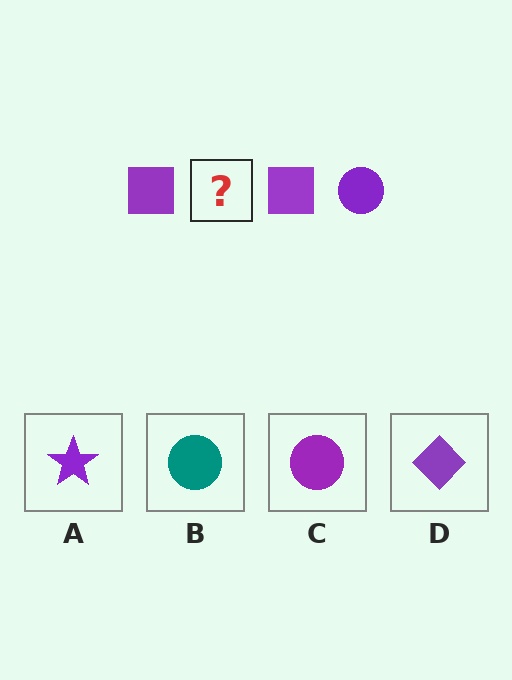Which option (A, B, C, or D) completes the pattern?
C.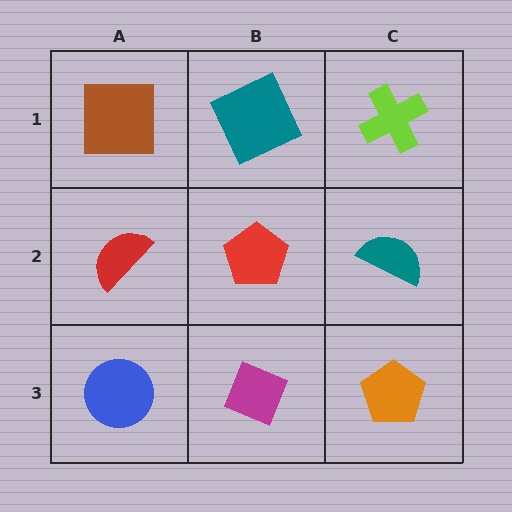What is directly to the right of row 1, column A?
A teal square.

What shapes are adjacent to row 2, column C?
A lime cross (row 1, column C), an orange pentagon (row 3, column C), a red pentagon (row 2, column B).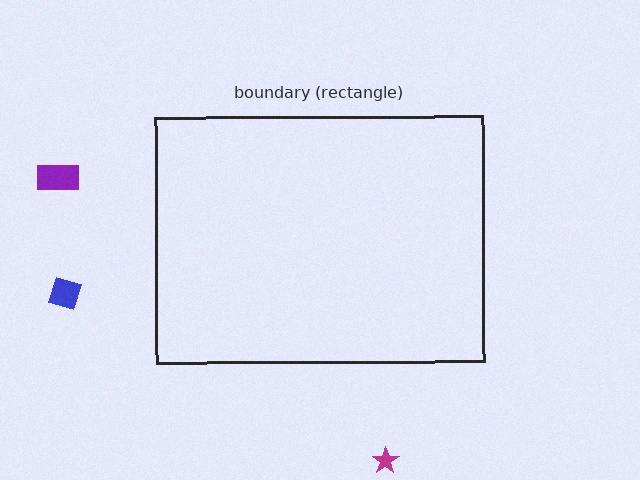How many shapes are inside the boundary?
0 inside, 3 outside.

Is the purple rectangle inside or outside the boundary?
Outside.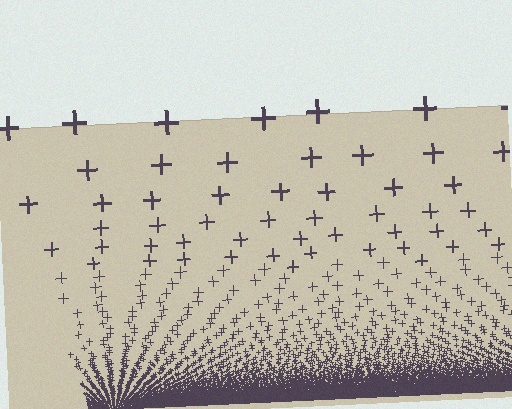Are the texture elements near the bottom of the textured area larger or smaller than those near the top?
Smaller. The gradient is inverted — elements near the bottom are smaller and denser.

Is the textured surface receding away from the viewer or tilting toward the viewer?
The surface appears to tilt toward the viewer. Texture elements get larger and sparser toward the top.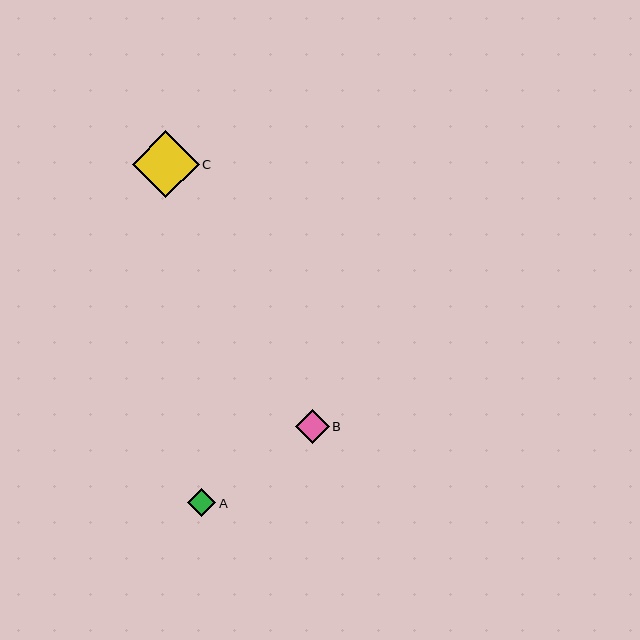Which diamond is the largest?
Diamond C is the largest with a size of approximately 67 pixels.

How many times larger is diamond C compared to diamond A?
Diamond C is approximately 2.4 times the size of diamond A.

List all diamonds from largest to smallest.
From largest to smallest: C, B, A.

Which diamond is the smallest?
Diamond A is the smallest with a size of approximately 28 pixels.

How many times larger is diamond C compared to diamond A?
Diamond C is approximately 2.4 times the size of diamond A.